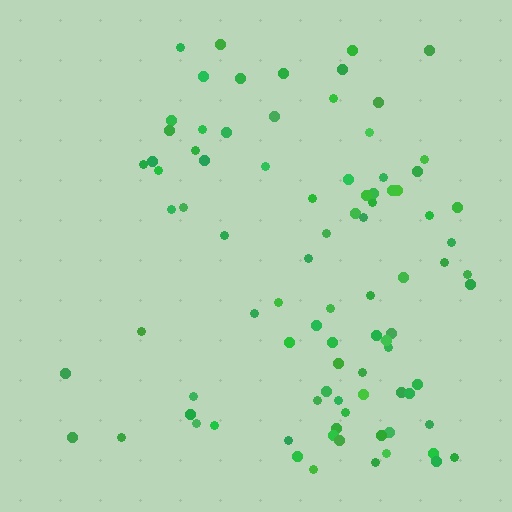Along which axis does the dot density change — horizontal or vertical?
Horizontal.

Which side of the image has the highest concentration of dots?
The right.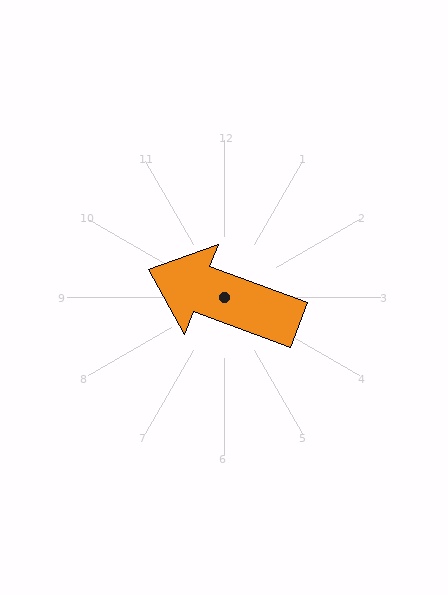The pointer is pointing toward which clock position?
Roughly 10 o'clock.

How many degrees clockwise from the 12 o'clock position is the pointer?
Approximately 290 degrees.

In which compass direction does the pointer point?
West.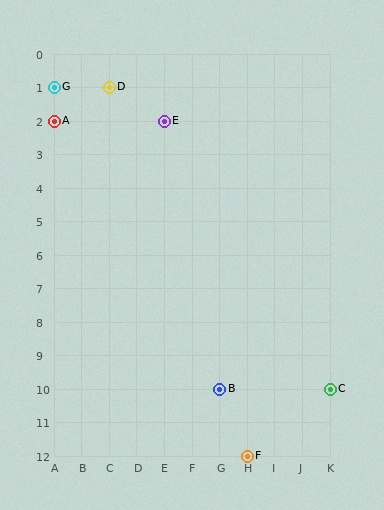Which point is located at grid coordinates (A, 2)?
Point A is at (A, 2).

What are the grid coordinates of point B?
Point B is at grid coordinates (G, 10).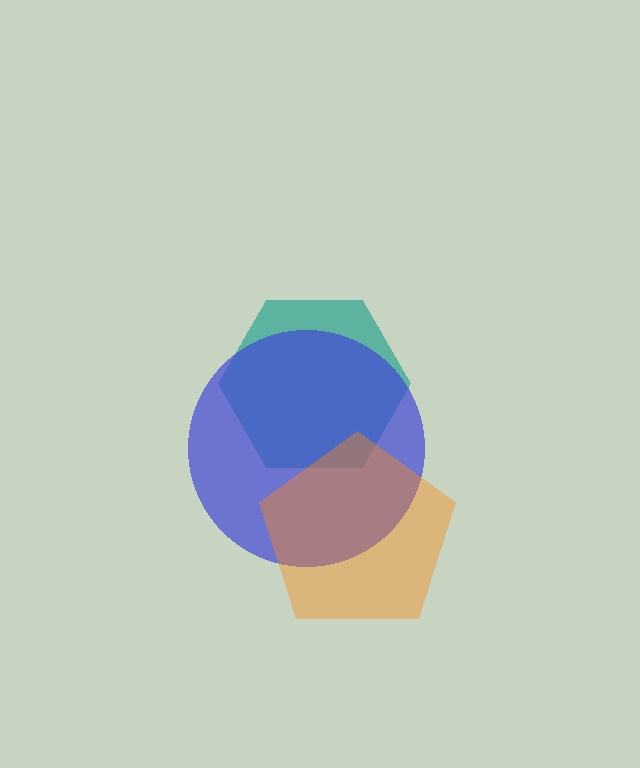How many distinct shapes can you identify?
There are 3 distinct shapes: a teal hexagon, a blue circle, an orange pentagon.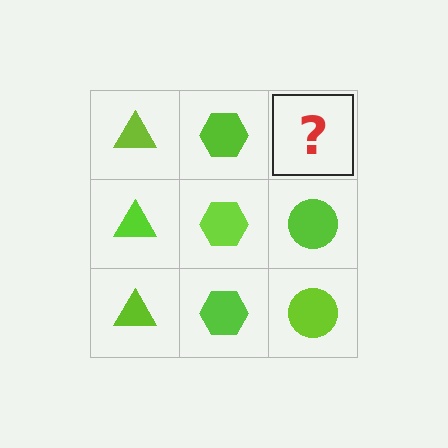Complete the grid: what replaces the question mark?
The question mark should be replaced with a lime circle.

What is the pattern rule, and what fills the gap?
The rule is that each column has a consistent shape. The gap should be filled with a lime circle.